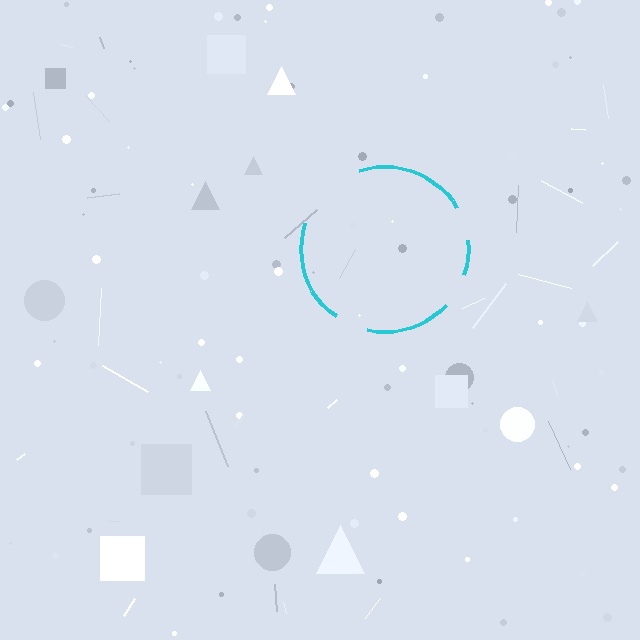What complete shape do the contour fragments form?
The contour fragments form a circle.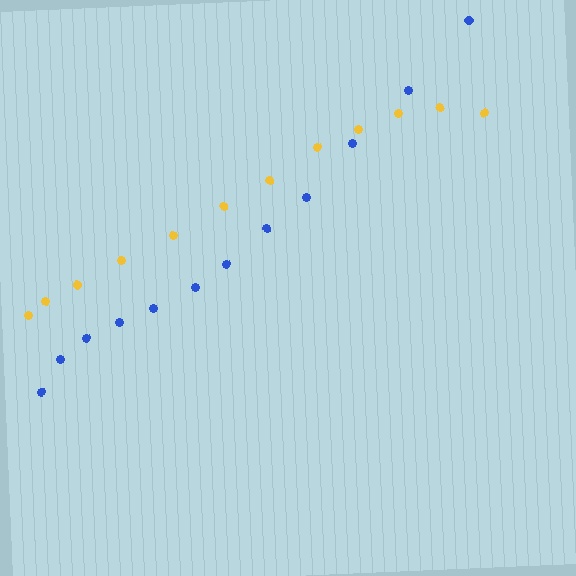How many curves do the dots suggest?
There are 2 distinct paths.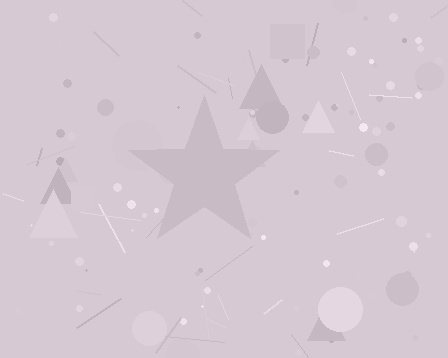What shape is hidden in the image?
A star is hidden in the image.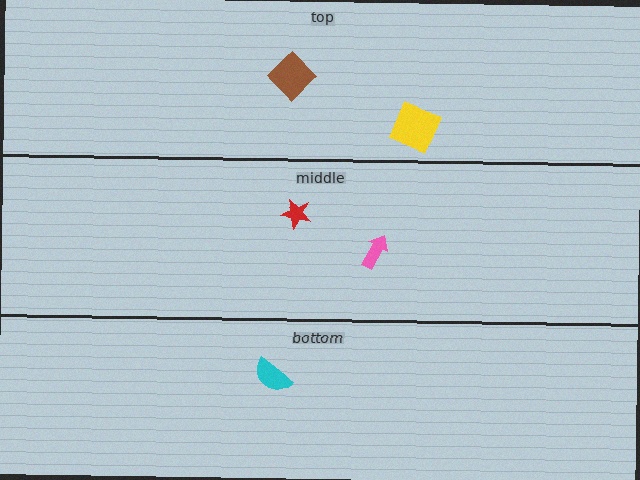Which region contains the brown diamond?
The top region.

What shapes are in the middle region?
The red star, the pink arrow.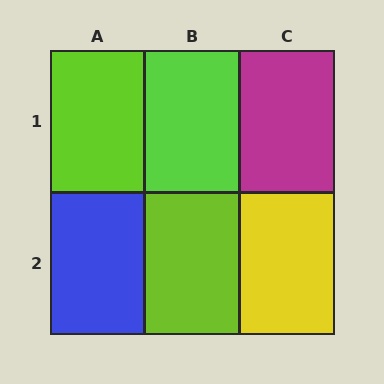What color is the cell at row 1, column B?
Lime.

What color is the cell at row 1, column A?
Lime.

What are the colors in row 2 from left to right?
Blue, lime, yellow.